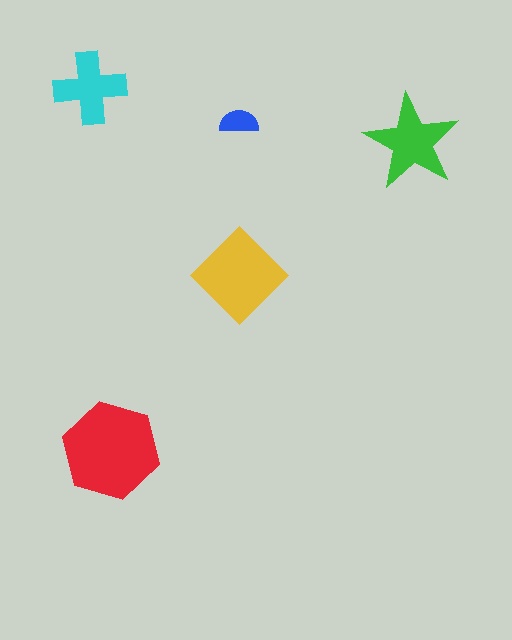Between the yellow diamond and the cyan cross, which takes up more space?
The yellow diamond.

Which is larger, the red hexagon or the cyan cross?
The red hexagon.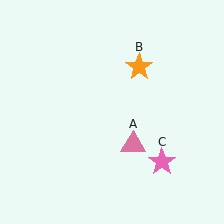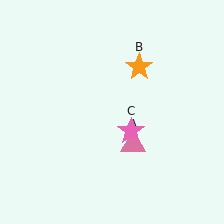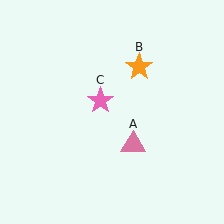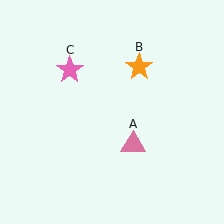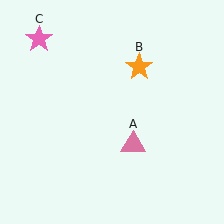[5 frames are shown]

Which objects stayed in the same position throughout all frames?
Pink triangle (object A) and orange star (object B) remained stationary.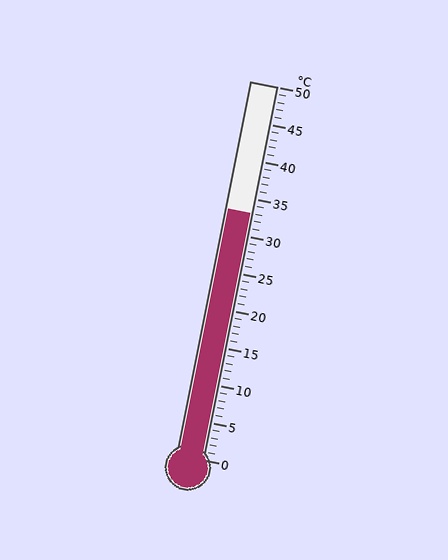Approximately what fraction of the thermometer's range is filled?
The thermometer is filled to approximately 65% of its range.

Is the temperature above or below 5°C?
The temperature is above 5°C.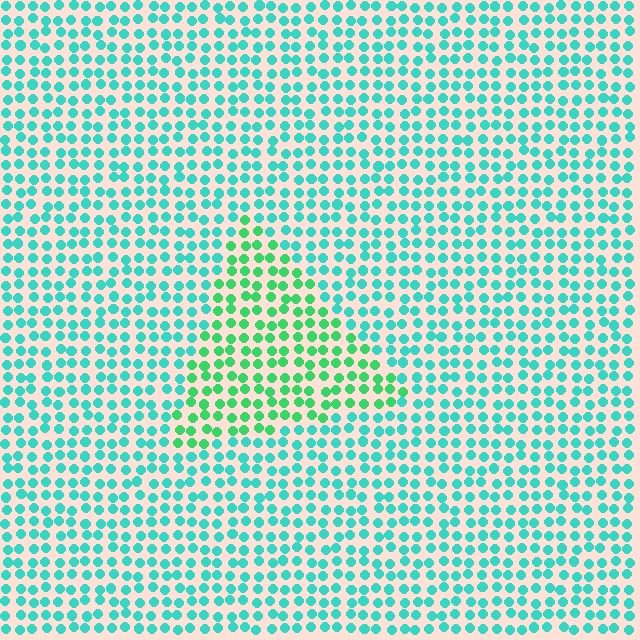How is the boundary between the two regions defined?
The boundary is defined purely by a slight shift in hue (about 35 degrees). Spacing, size, and orientation are identical on both sides.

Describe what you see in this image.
The image is filled with small cyan elements in a uniform arrangement. A triangle-shaped region is visible where the elements are tinted to a slightly different hue, forming a subtle color boundary.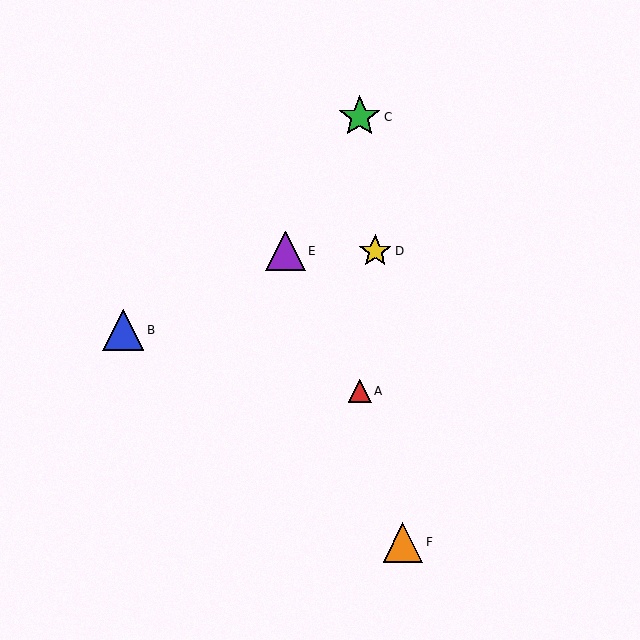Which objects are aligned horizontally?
Objects D, E are aligned horizontally.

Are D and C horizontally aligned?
No, D is at y≈251 and C is at y≈117.